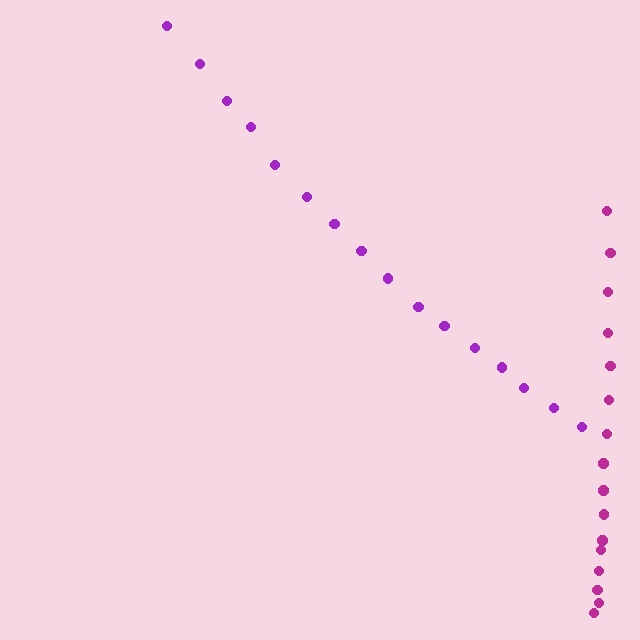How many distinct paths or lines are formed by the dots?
There are 2 distinct paths.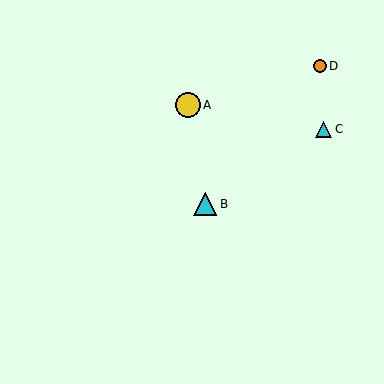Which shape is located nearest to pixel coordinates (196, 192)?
The cyan triangle (labeled B) at (205, 204) is nearest to that location.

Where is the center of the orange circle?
The center of the orange circle is at (320, 66).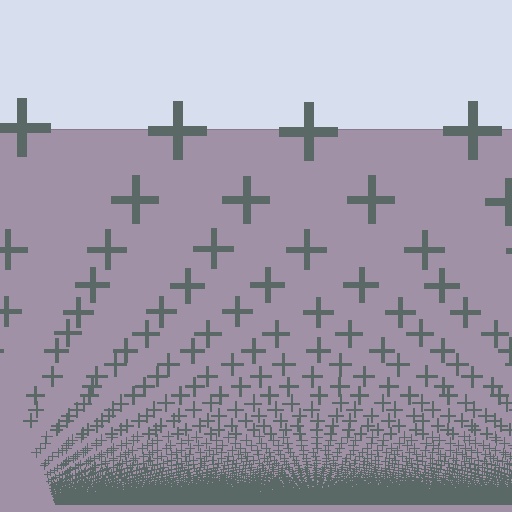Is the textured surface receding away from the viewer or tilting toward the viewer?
The surface appears to tilt toward the viewer. Texture elements get larger and sparser toward the top.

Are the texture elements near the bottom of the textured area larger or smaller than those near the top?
Smaller. The gradient is inverted — elements near the bottom are smaller and denser.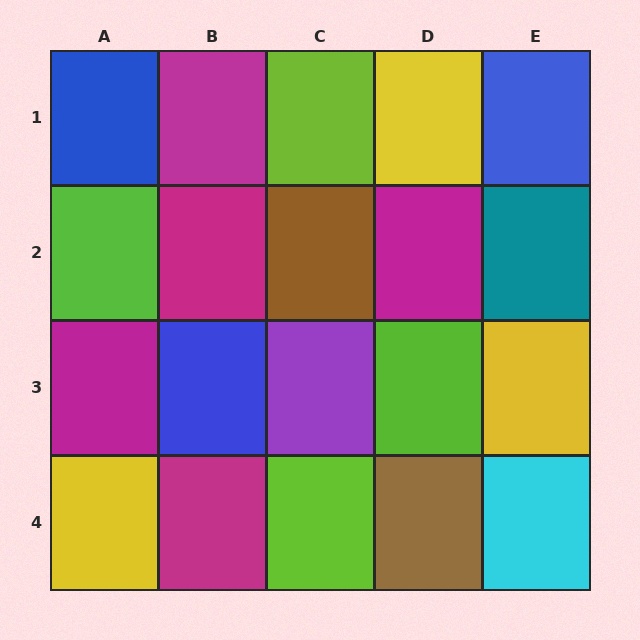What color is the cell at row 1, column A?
Blue.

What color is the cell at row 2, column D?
Magenta.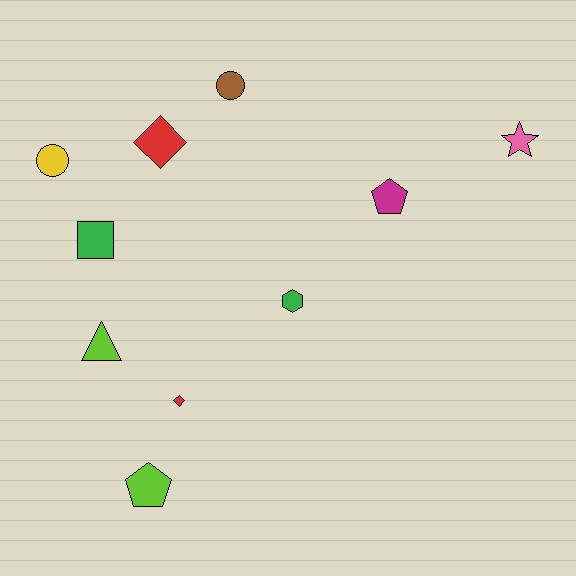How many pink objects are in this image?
There is 1 pink object.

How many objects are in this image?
There are 10 objects.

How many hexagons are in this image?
There is 1 hexagon.